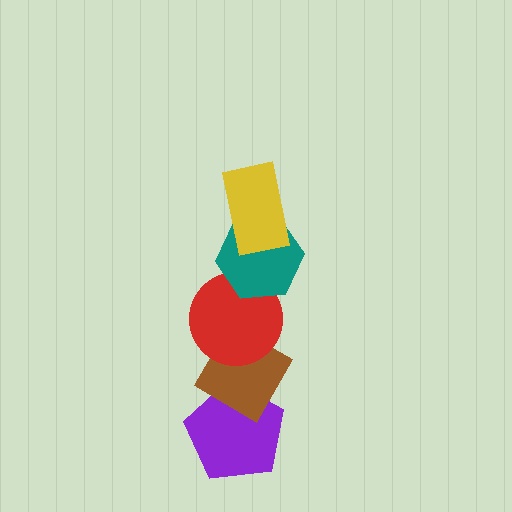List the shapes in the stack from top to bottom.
From top to bottom: the yellow rectangle, the teal hexagon, the red circle, the brown diamond, the purple pentagon.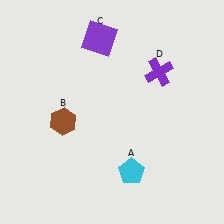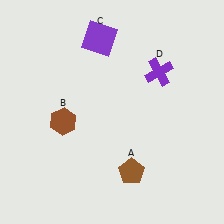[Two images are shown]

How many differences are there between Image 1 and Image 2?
There is 1 difference between the two images.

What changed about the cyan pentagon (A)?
In Image 1, A is cyan. In Image 2, it changed to brown.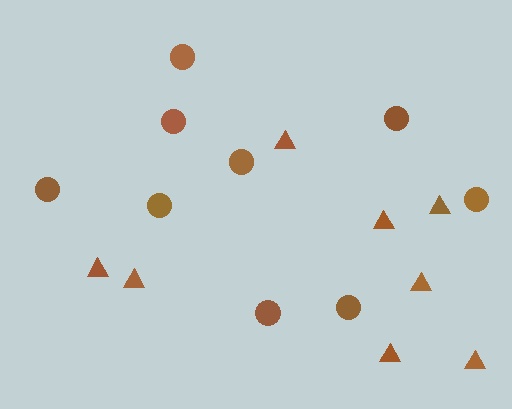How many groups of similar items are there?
There are 2 groups: one group of circles (9) and one group of triangles (8).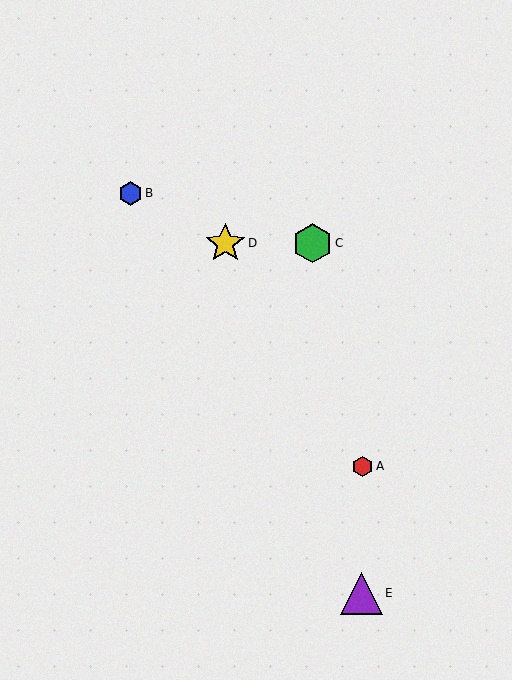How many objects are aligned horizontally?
2 objects (C, D) are aligned horizontally.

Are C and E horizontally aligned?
No, C is at y≈243 and E is at y≈593.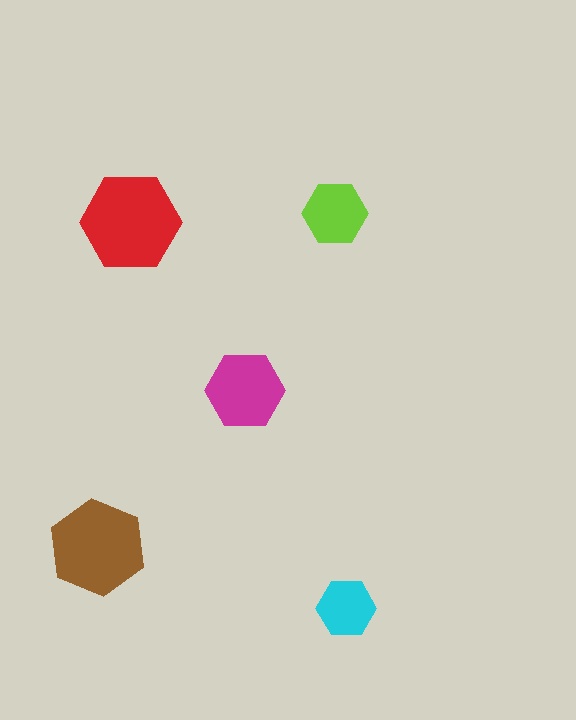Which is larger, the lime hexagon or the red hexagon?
The red one.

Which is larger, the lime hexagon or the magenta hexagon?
The magenta one.